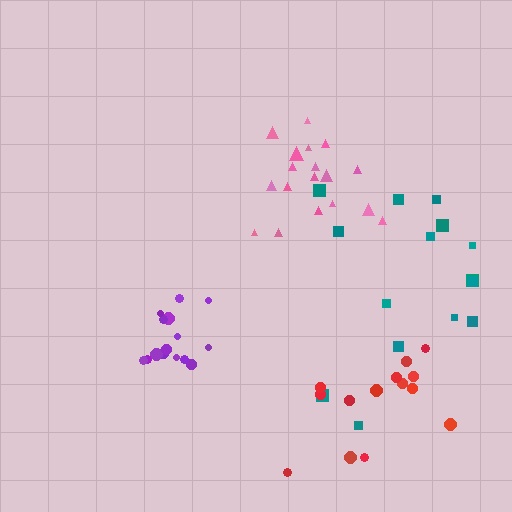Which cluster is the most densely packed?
Purple.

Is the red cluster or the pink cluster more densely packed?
Pink.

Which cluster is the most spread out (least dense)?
Red.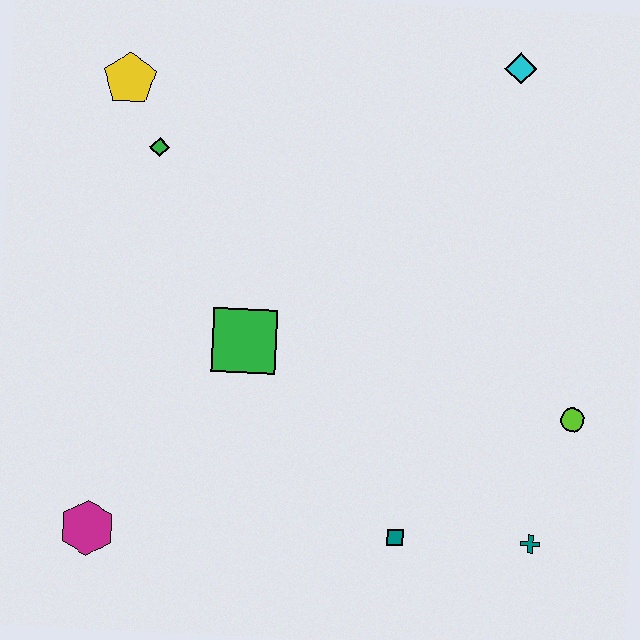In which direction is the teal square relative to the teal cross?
The teal square is to the left of the teal cross.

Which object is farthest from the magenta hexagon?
The cyan diamond is farthest from the magenta hexagon.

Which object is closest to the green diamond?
The yellow pentagon is closest to the green diamond.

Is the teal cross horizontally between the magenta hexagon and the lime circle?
Yes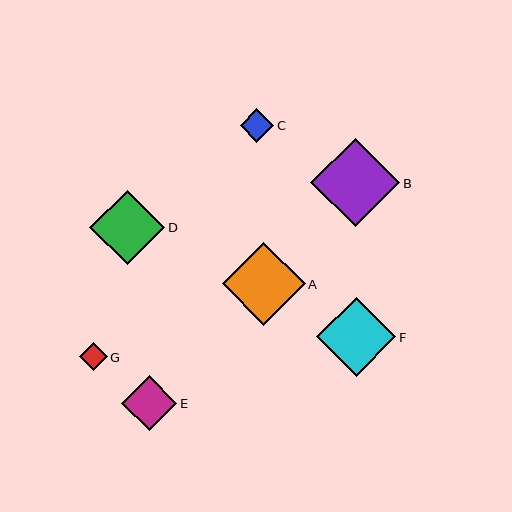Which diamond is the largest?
Diamond B is the largest with a size of approximately 89 pixels.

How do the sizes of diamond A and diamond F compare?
Diamond A and diamond F are approximately the same size.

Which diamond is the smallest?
Diamond G is the smallest with a size of approximately 28 pixels.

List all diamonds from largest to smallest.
From largest to smallest: B, A, F, D, E, C, G.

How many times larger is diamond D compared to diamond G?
Diamond D is approximately 2.7 times the size of diamond G.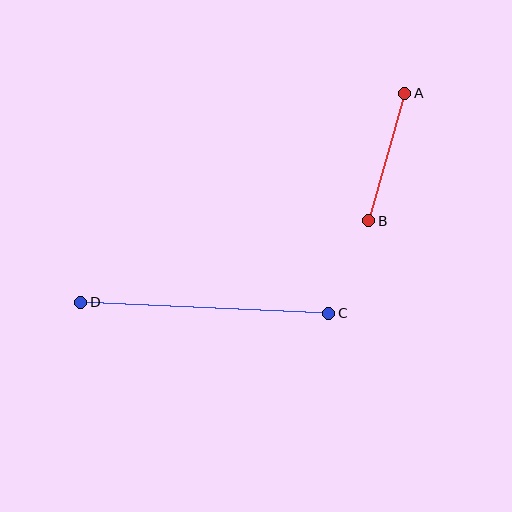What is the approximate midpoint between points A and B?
The midpoint is at approximately (387, 157) pixels.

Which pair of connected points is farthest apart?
Points C and D are farthest apart.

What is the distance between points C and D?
The distance is approximately 248 pixels.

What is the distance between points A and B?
The distance is approximately 132 pixels.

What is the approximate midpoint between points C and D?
The midpoint is at approximately (205, 308) pixels.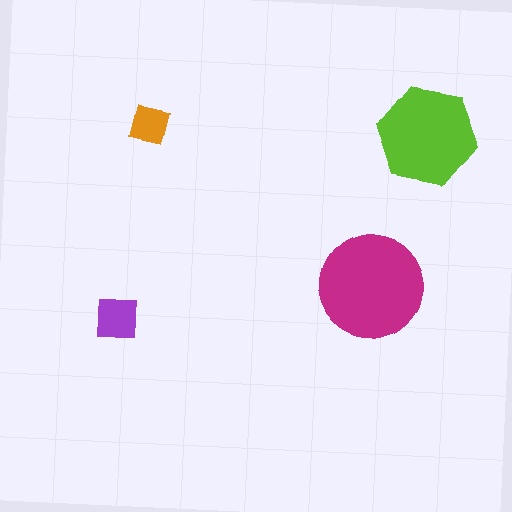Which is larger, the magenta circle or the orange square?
The magenta circle.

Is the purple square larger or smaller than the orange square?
Larger.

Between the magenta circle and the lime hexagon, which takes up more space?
The magenta circle.